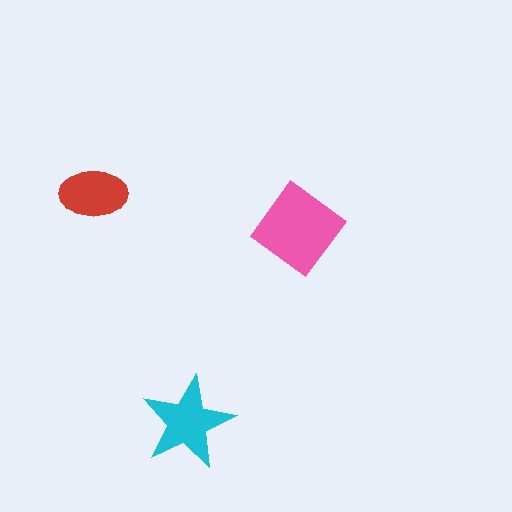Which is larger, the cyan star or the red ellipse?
The cyan star.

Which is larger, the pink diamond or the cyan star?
The pink diamond.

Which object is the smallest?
The red ellipse.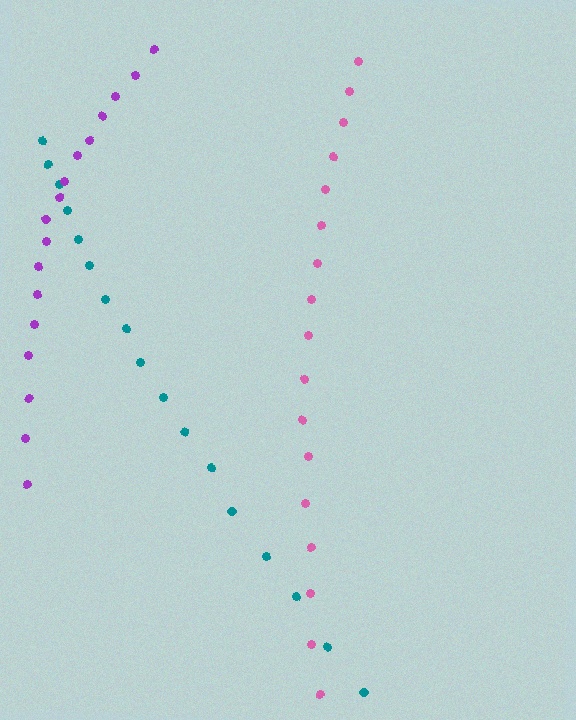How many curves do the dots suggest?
There are 3 distinct paths.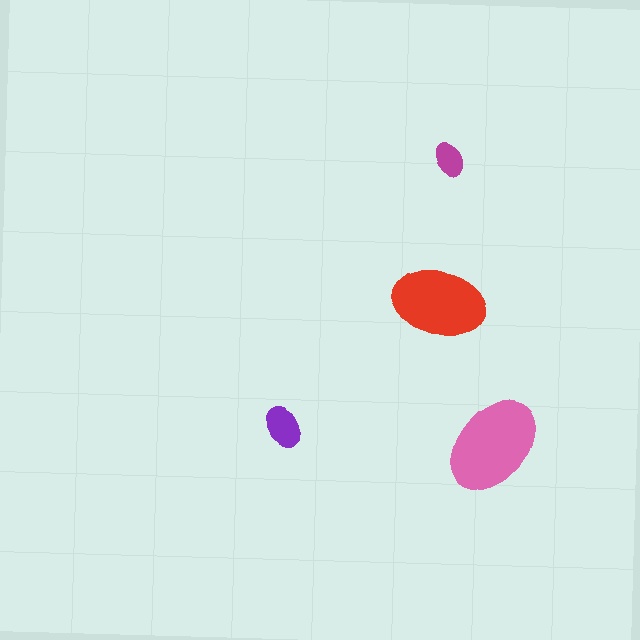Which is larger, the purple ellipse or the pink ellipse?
The pink one.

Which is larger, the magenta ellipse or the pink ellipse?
The pink one.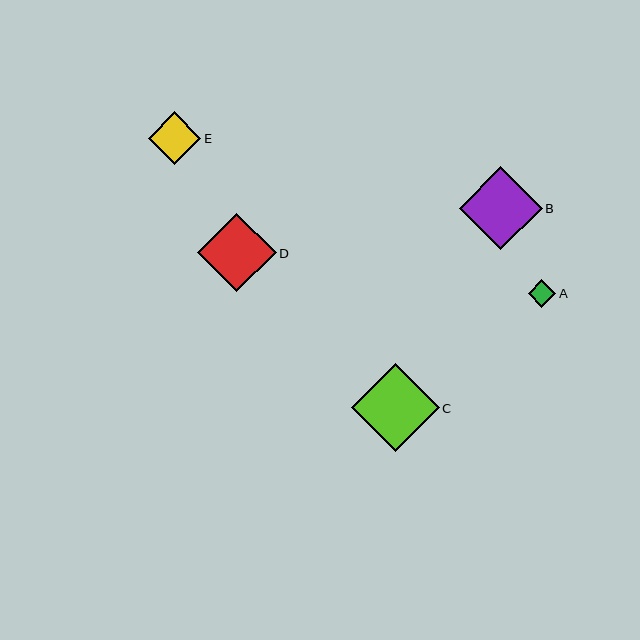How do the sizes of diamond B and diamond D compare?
Diamond B and diamond D are approximately the same size.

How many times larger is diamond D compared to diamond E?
Diamond D is approximately 1.5 times the size of diamond E.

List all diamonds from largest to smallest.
From largest to smallest: C, B, D, E, A.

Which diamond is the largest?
Diamond C is the largest with a size of approximately 88 pixels.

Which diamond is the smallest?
Diamond A is the smallest with a size of approximately 27 pixels.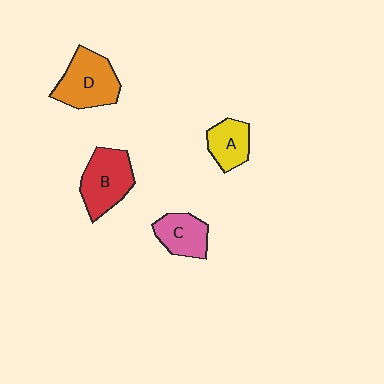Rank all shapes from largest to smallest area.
From largest to smallest: D (orange), B (red), C (pink), A (yellow).